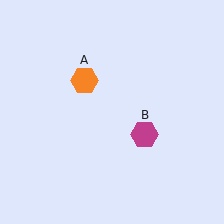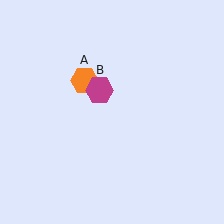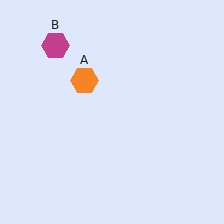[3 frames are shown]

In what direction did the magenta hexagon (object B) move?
The magenta hexagon (object B) moved up and to the left.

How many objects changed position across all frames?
1 object changed position: magenta hexagon (object B).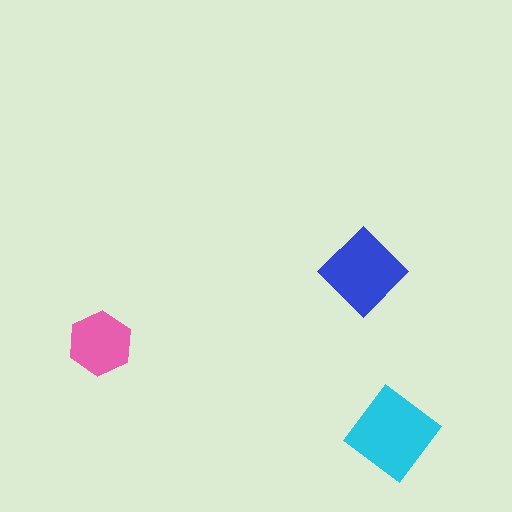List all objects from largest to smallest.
The cyan diamond, the blue diamond, the pink hexagon.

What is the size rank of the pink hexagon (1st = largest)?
3rd.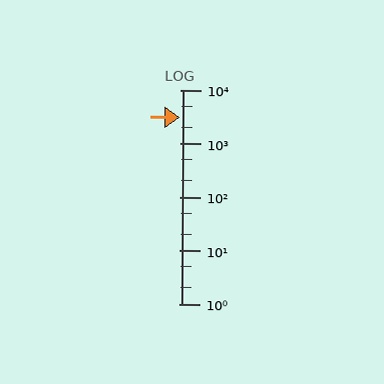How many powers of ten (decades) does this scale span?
The scale spans 4 decades, from 1 to 10000.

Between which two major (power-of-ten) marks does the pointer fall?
The pointer is between 1000 and 10000.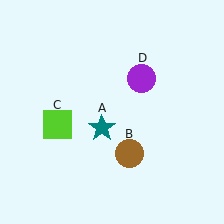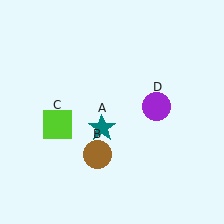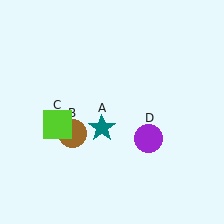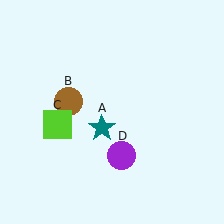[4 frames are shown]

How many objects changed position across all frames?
2 objects changed position: brown circle (object B), purple circle (object D).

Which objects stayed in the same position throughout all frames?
Teal star (object A) and lime square (object C) remained stationary.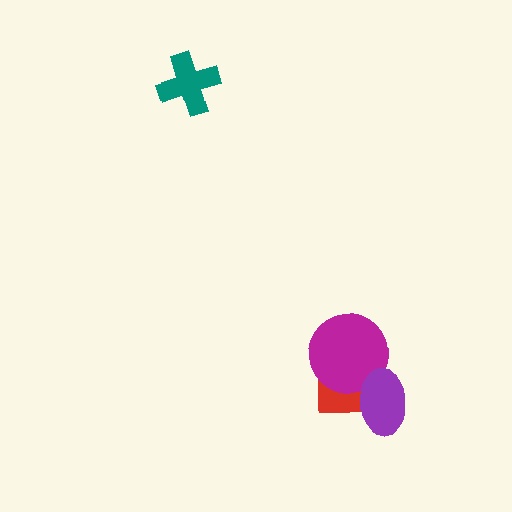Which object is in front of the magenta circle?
The purple ellipse is in front of the magenta circle.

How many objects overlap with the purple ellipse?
2 objects overlap with the purple ellipse.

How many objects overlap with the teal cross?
0 objects overlap with the teal cross.